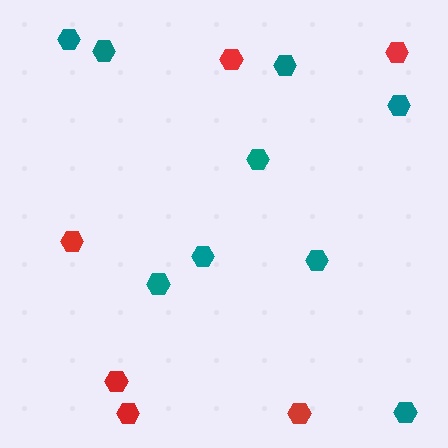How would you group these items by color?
There are 2 groups: one group of red hexagons (6) and one group of teal hexagons (9).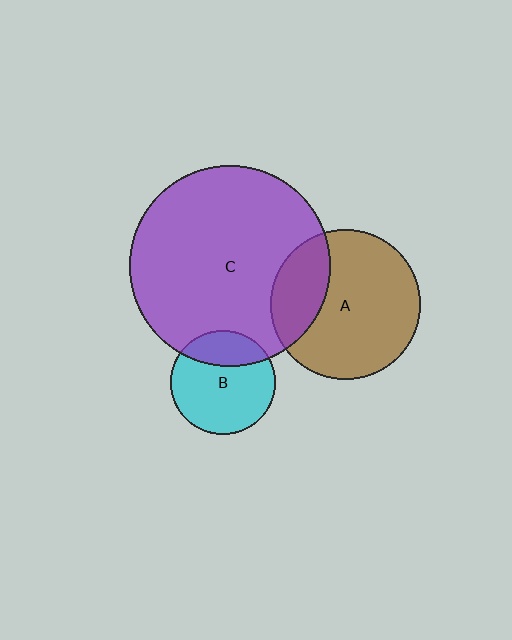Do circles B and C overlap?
Yes.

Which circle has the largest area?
Circle C (purple).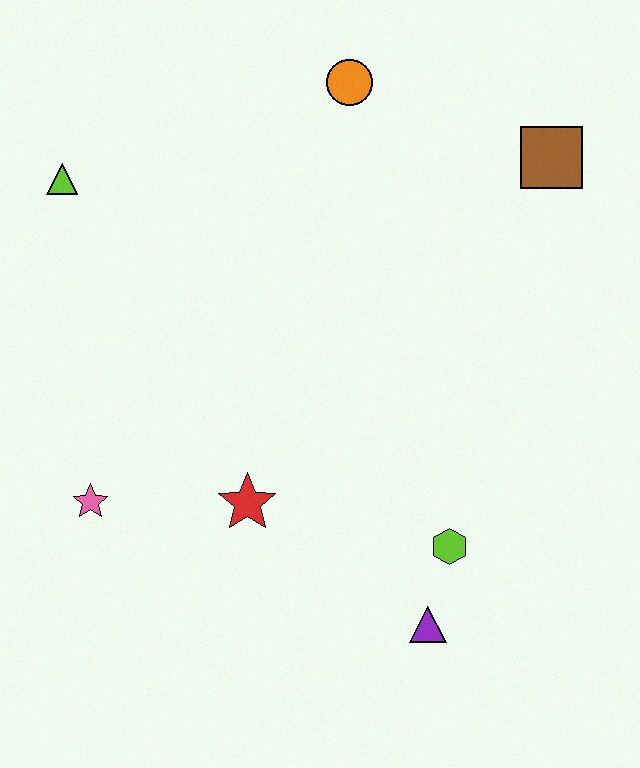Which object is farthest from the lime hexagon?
The lime triangle is farthest from the lime hexagon.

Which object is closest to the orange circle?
The brown square is closest to the orange circle.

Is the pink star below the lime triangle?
Yes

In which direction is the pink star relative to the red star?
The pink star is to the left of the red star.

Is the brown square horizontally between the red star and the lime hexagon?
No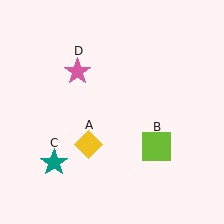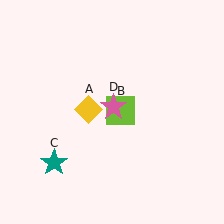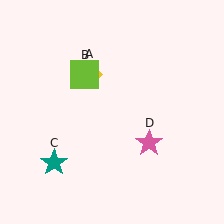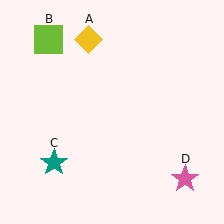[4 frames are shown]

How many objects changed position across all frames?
3 objects changed position: yellow diamond (object A), lime square (object B), pink star (object D).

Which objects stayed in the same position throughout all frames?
Teal star (object C) remained stationary.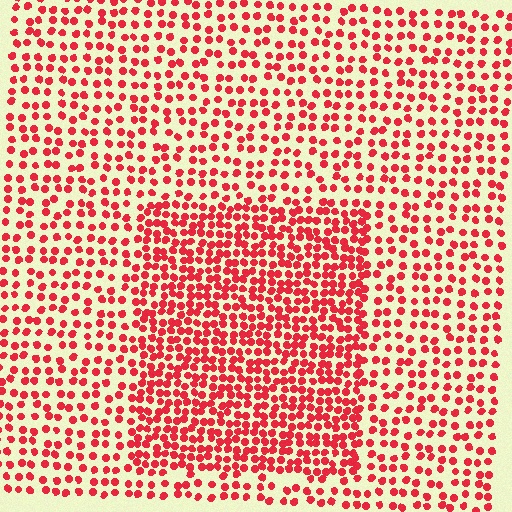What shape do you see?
I see a rectangle.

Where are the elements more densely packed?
The elements are more densely packed inside the rectangle boundary.